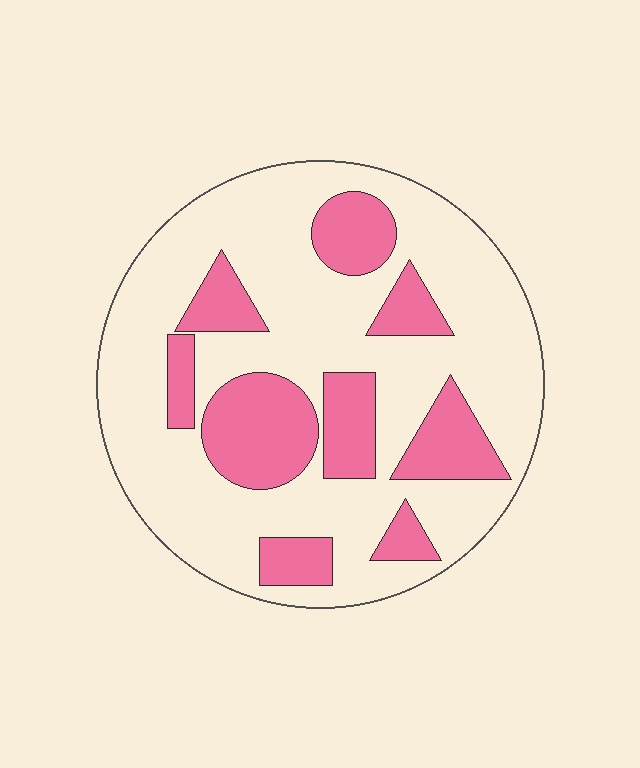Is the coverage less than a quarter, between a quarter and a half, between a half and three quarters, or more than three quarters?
Between a quarter and a half.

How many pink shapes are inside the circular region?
9.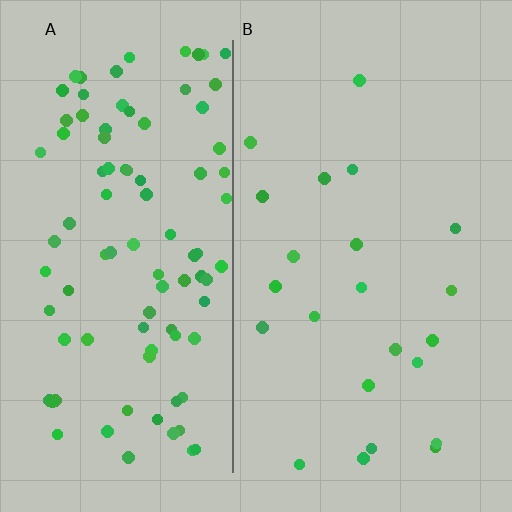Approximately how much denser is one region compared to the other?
Approximately 4.2× — region A over region B.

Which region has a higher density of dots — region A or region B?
A (the left).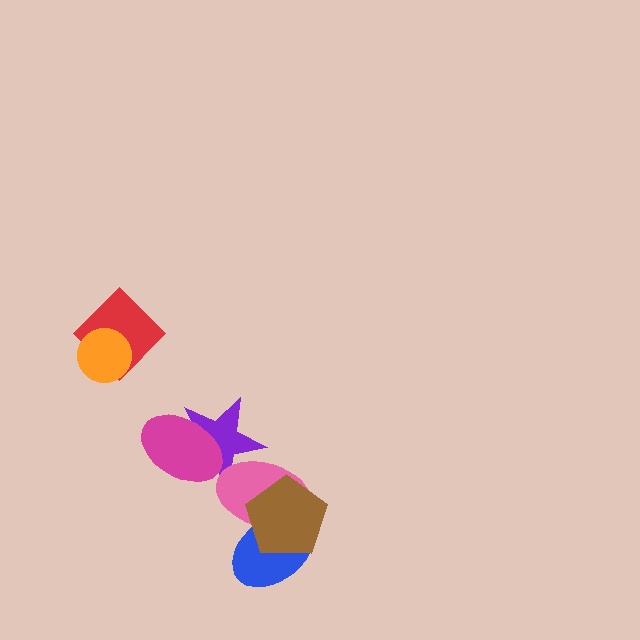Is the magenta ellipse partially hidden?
No, no other shape covers it.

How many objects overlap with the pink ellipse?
3 objects overlap with the pink ellipse.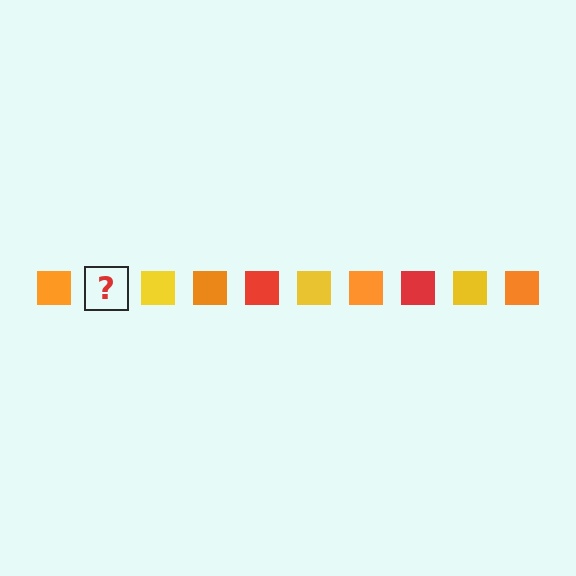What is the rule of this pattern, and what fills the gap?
The rule is that the pattern cycles through orange, red, yellow squares. The gap should be filled with a red square.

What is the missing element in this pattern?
The missing element is a red square.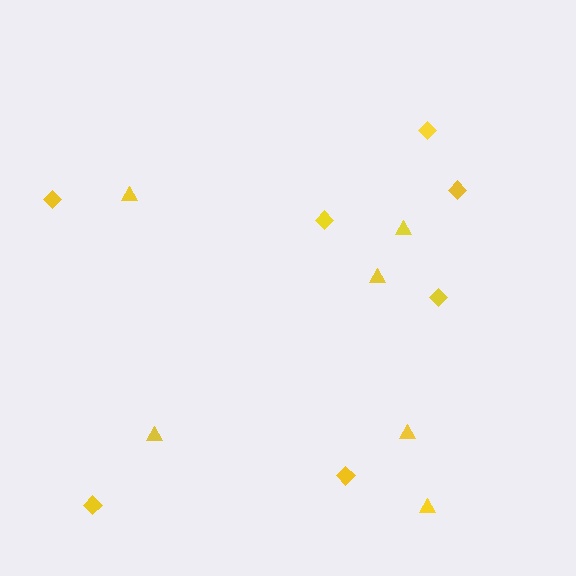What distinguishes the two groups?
There are 2 groups: one group of diamonds (7) and one group of triangles (6).